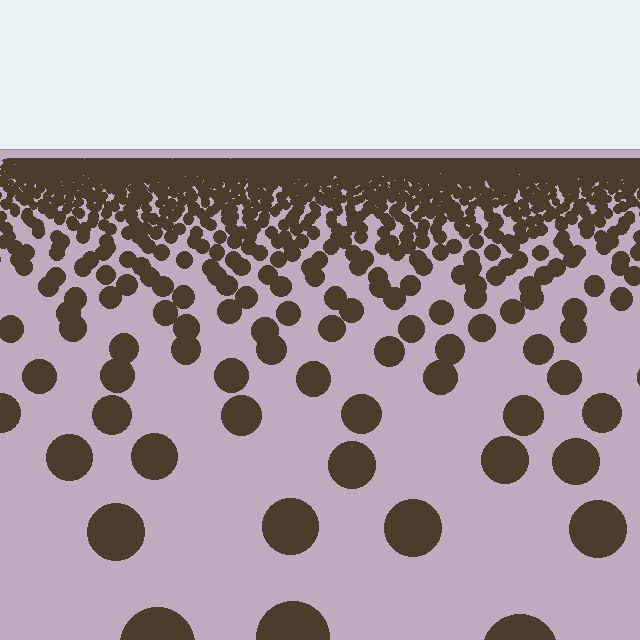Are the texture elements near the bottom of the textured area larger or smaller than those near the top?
Larger. Near the bottom, elements are closer to the viewer and appear at a bigger on-screen size.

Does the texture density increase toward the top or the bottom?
Density increases toward the top.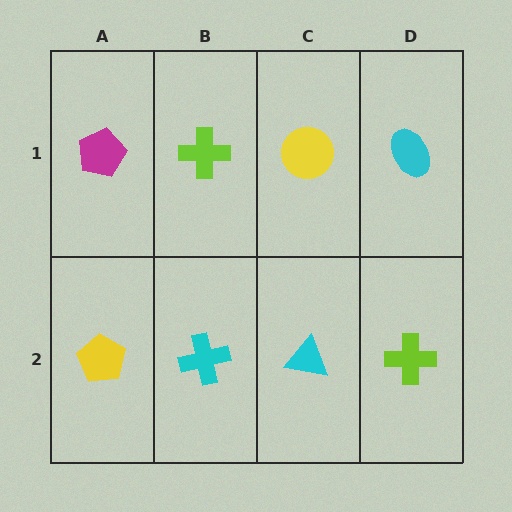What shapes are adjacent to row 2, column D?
A cyan ellipse (row 1, column D), a cyan triangle (row 2, column C).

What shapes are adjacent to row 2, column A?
A magenta pentagon (row 1, column A), a cyan cross (row 2, column B).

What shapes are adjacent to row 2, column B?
A lime cross (row 1, column B), a yellow pentagon (row 2, column A), a cyan triangle (row 2, column C).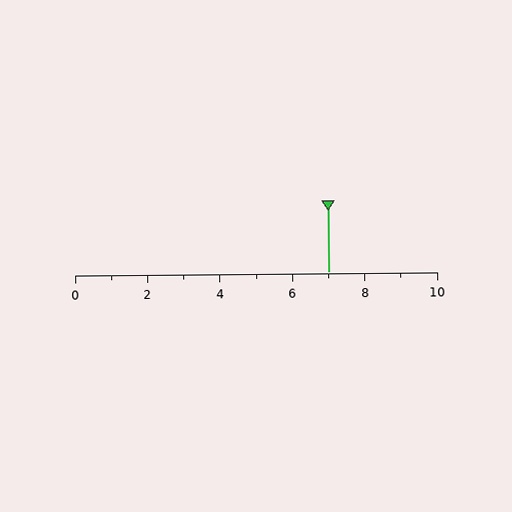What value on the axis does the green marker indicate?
The marker indicates approximately 7.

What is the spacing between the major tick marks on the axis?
The major ticks are spaced 2 apart.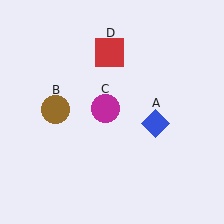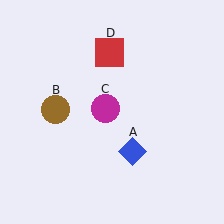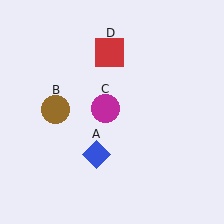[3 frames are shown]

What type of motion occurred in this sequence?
The blue diamond (object A) rotated clockwise around the center of the scene.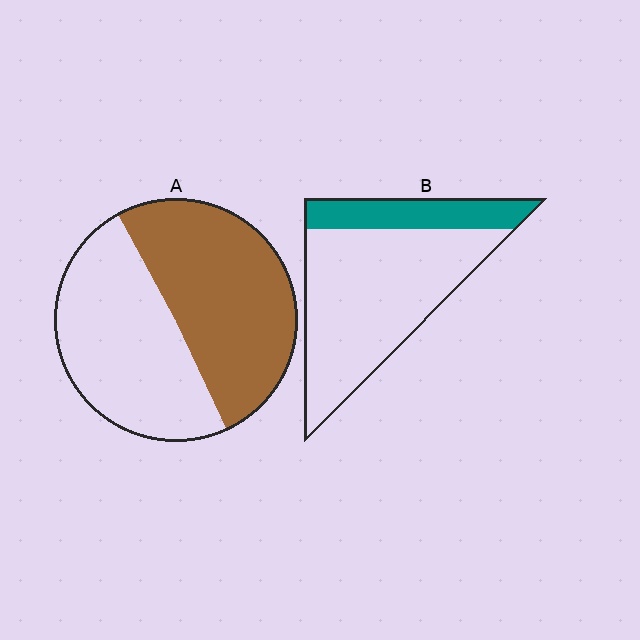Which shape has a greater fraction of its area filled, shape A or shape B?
Shape A.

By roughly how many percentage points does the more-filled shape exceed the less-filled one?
By roughly 30 percentage points (A over B).